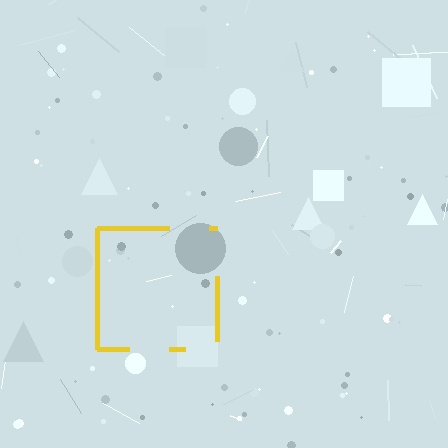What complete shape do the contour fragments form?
The contour fragments form a square.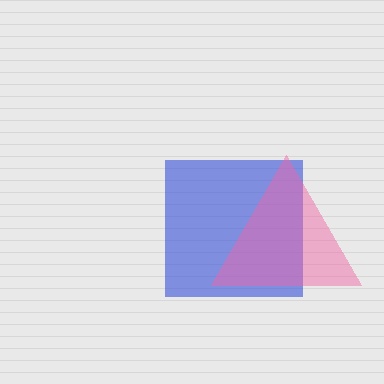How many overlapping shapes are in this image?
There are 2 overlapping shapes in the image.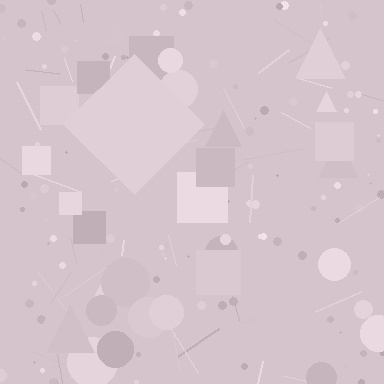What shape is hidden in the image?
A diamond is hidden in the image.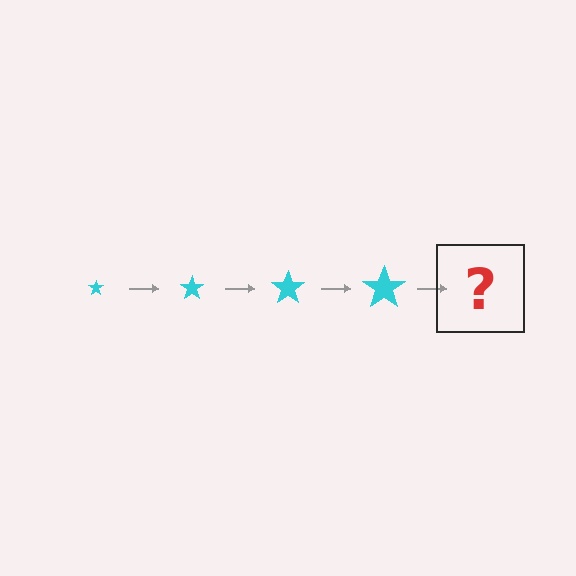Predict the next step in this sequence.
The next step is a cyan star, larger than the previous one.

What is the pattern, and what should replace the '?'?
The pattern is that the star gets progressively larger each step. The '?' should be a cyan star, larger than the previous one.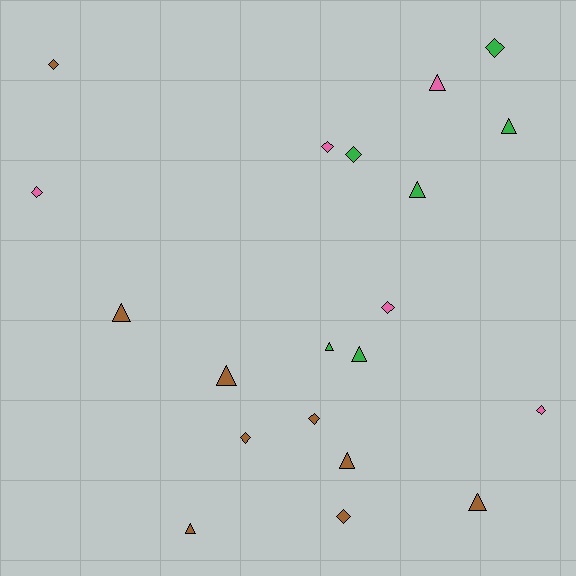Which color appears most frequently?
Brown, with 9 objects.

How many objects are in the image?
There are 20 objects.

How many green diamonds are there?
There are 2 green diamonds.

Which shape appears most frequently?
Triangle, with 10 objects.